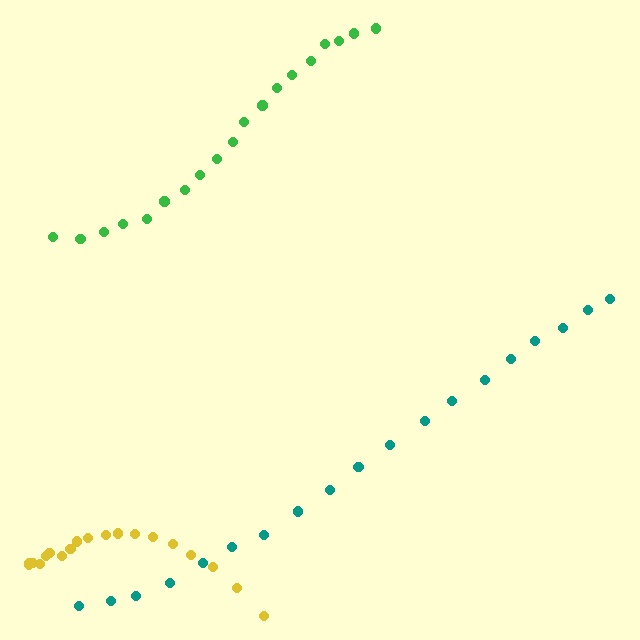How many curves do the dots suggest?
There are 3 distinct paths.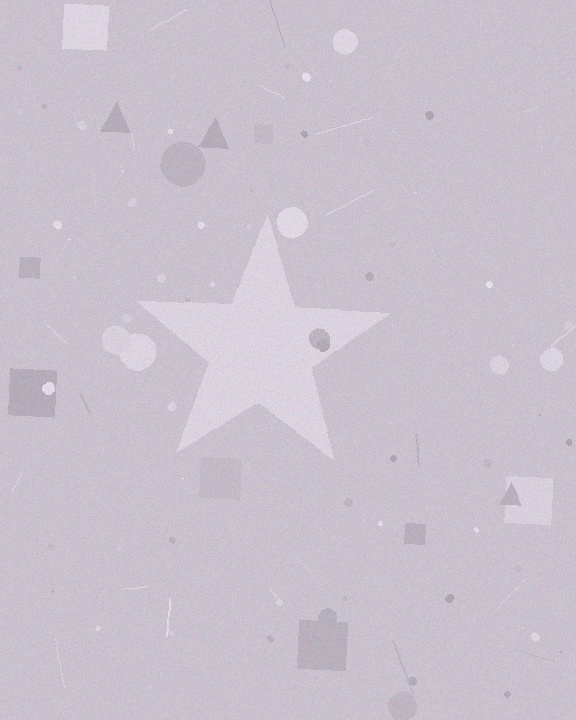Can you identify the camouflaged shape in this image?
The camouflaged shape is a star.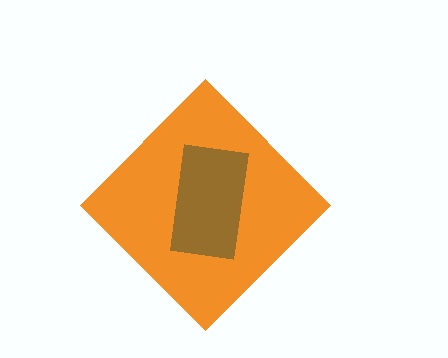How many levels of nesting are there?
2.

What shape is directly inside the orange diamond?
The brown rectangle.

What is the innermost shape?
The brown rectangle.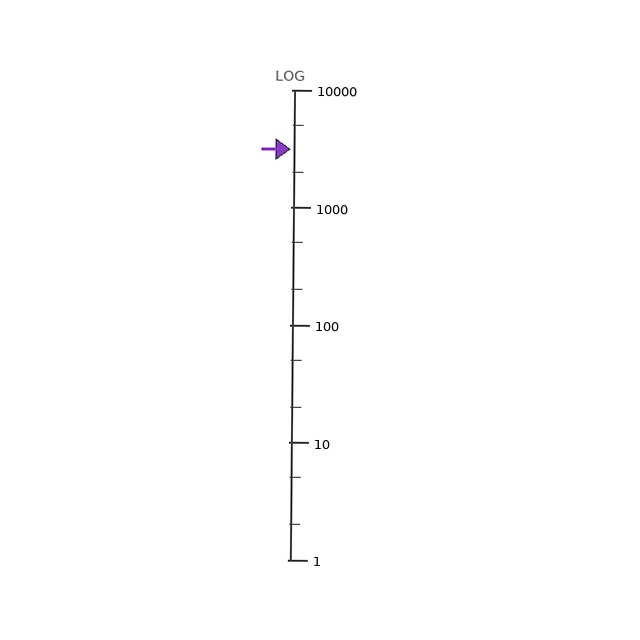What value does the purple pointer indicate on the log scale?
The pointer indicates approximately 3100.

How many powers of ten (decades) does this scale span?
The scale spans 4 decades, from 1 to 10000.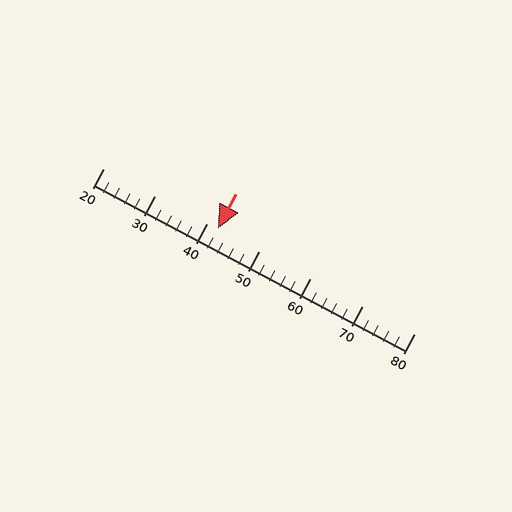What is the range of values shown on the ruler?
The ruler shows values from 20 to 80.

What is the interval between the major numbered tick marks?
The major tick marks are spaced 10 units apart.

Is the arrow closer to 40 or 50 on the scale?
The arrow is closer to 40.